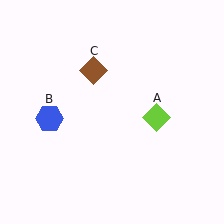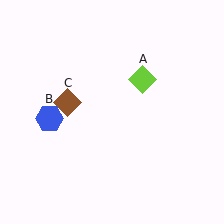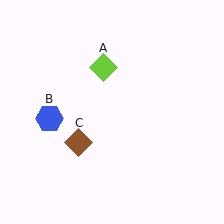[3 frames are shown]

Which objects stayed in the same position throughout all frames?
Blue hexagon (object B) remained stationary.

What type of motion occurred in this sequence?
The lime diamond (object A), brown diamond (object C) rotated counterclockwise around the center of the scene.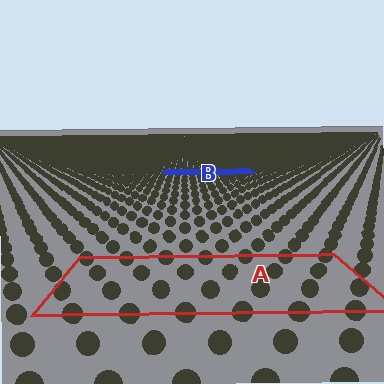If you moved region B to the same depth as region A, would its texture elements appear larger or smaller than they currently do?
They would appear larger. At a closer depth, the same texture elements are projected at a bigger on-screen size.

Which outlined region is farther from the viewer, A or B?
Region B is farther from the viewer — the texture elements inside it appear smaller and more densely packed.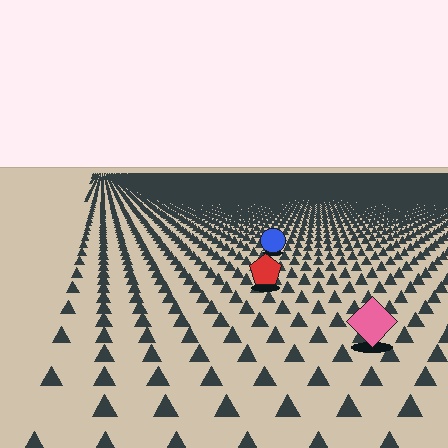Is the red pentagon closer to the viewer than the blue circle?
Yes. The red pentagon is closer — you can tell from the texture gradient: the ground texture is coarser near it.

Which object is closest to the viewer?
The pink diamond is closest. The texture marks near it are larger and more spread out.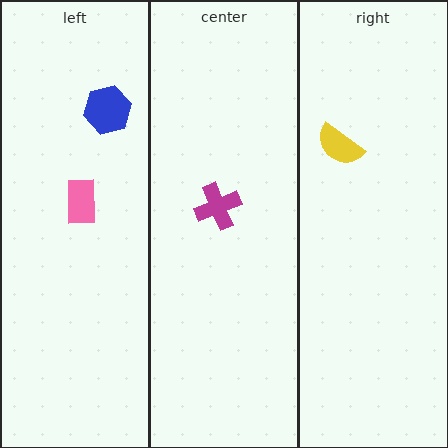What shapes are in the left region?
The pink rectangle, the blue hexagon.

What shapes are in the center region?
The magenta cross.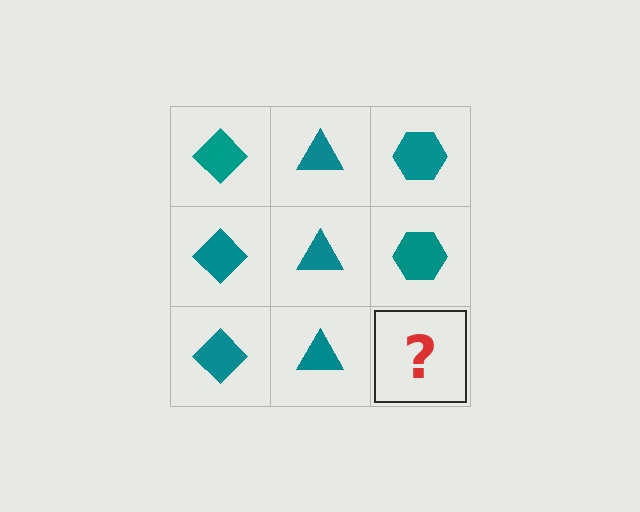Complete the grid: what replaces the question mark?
The question mark should be replaced with a teal hexagon.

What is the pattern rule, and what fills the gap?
The rule is that each column has a consistent shape. The gap should be filled with a teal hexagon.